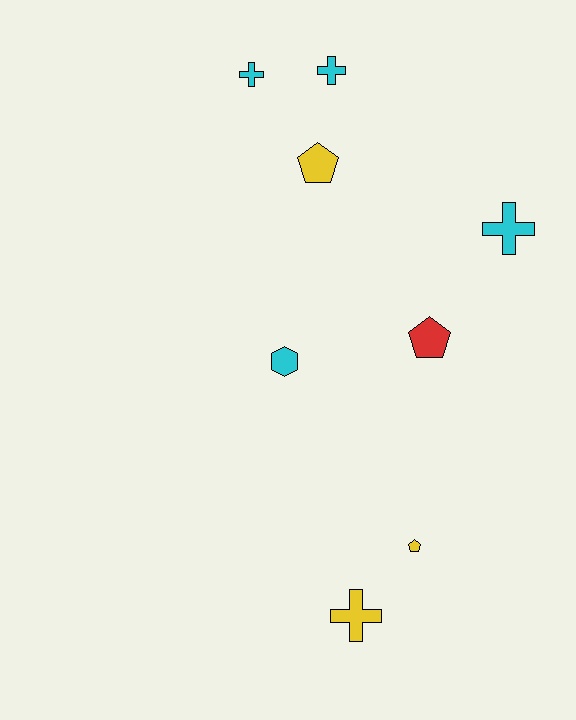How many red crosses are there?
There are no red crosses.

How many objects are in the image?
There are 8 objects.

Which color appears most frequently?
Cyan, with 4 objects.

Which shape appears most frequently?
Cross, with 4 objects.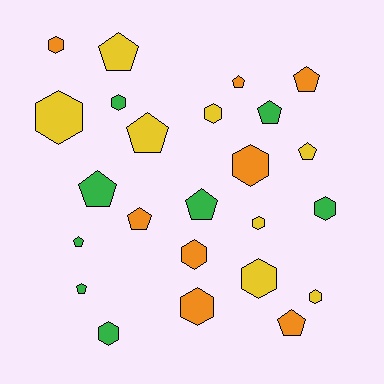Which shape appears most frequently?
Pentagon, with 12 objects.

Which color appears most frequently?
Green, with 8 objects.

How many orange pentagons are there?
There are 4 orange pentagons.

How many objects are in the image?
There are 24 objects.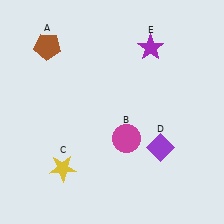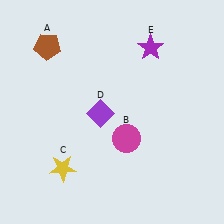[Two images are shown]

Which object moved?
The purple diamond (D) moved left.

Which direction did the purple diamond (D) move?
The purple diamond (D) moved left.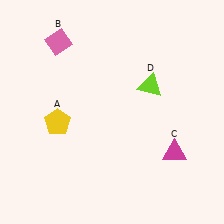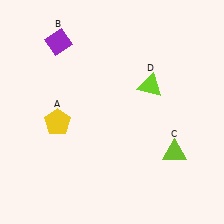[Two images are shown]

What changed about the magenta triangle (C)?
In Image 1, C is magenta. In Image 2, it changed to lime.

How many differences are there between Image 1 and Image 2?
There are 2 differences between the two images.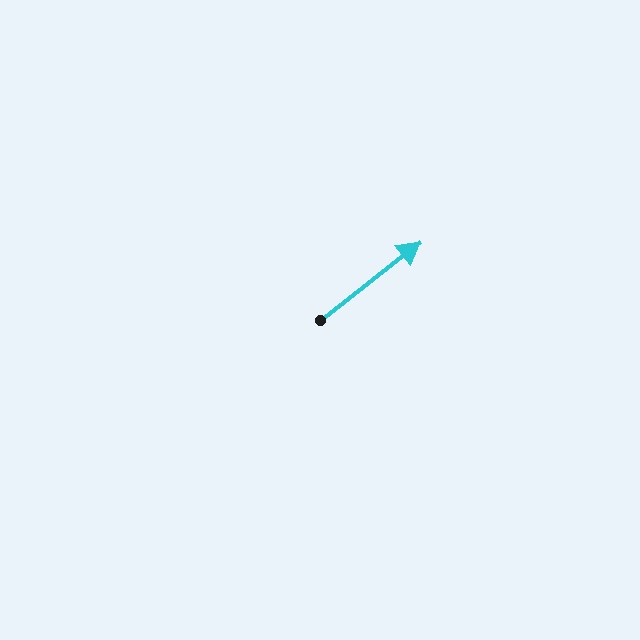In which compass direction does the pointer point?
Northeast.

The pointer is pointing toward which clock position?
Roughly 2 o'clock.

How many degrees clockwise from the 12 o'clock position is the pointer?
Approximately 52 degrees.